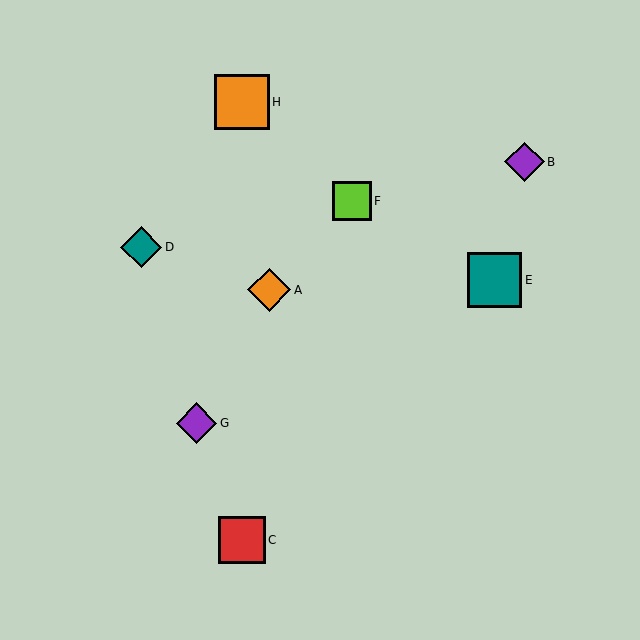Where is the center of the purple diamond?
The center of the purple diamond is at (196, 423).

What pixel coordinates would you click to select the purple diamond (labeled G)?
Click at (196, 423) to select the purple diamond G.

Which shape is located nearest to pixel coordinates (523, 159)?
The purple diamond (labeled B) at (524, 162) is nearest to that location.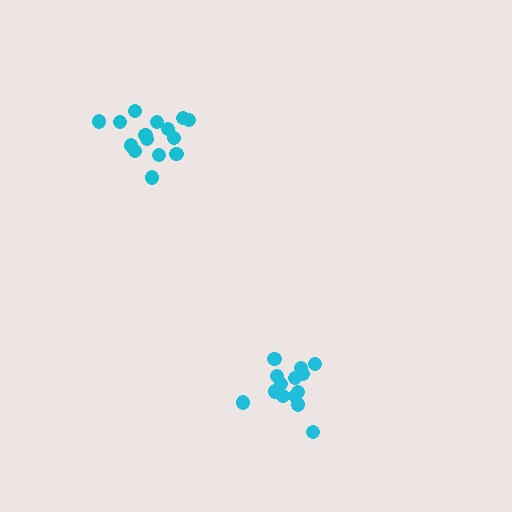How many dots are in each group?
Group 1: 14 dots, Group 2: 15 dots (29 total).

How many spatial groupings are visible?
There are 2 spatial groupings.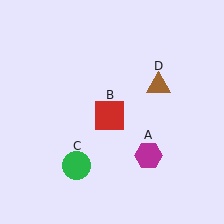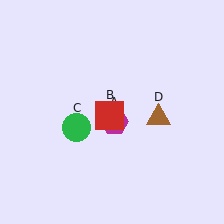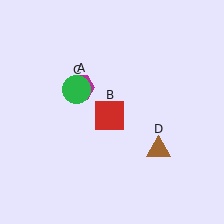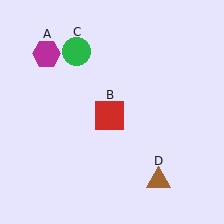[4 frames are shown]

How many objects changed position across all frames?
3 objects changed position: magenta hexagon (object A), green circle (object C), brown triangle (object D).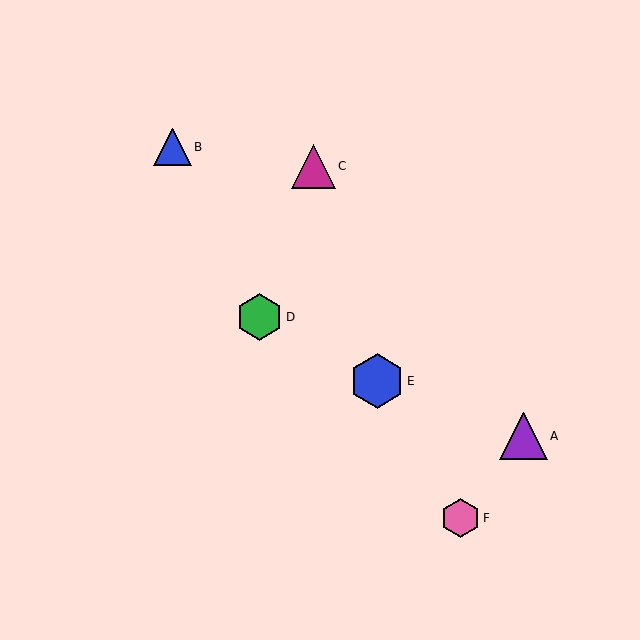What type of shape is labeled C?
Shape C is a magenta triangle.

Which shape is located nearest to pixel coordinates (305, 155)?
The magenta triangle (labeled C) at (314, 166) is nearest to that location.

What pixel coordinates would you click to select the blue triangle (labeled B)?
Click at (173, 147) to select the blue triangle B.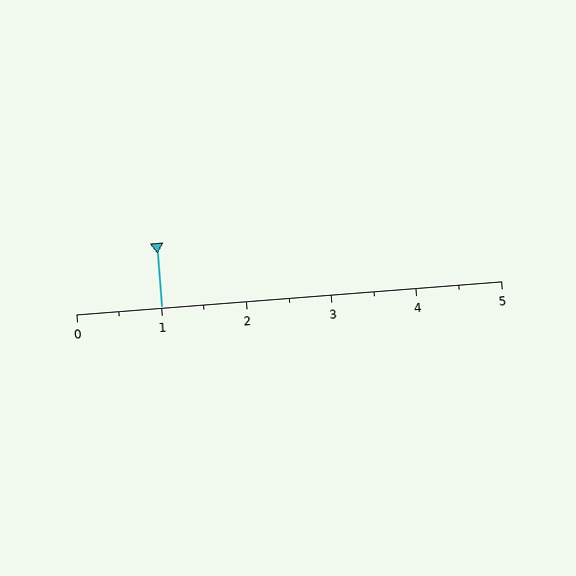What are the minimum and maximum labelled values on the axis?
The axis runs from 0 to 5.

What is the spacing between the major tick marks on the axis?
The major ticks are spaced 1 apart.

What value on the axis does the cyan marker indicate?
The marker indicates approximately 1.